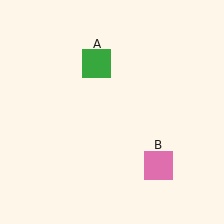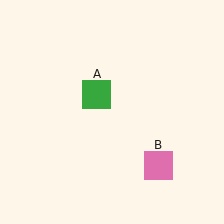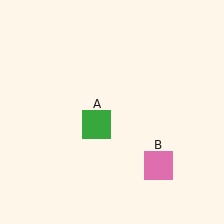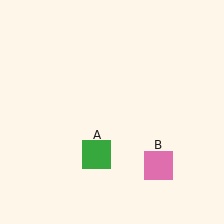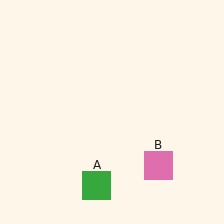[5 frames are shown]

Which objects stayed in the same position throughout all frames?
Pink square (object B) remained stationary.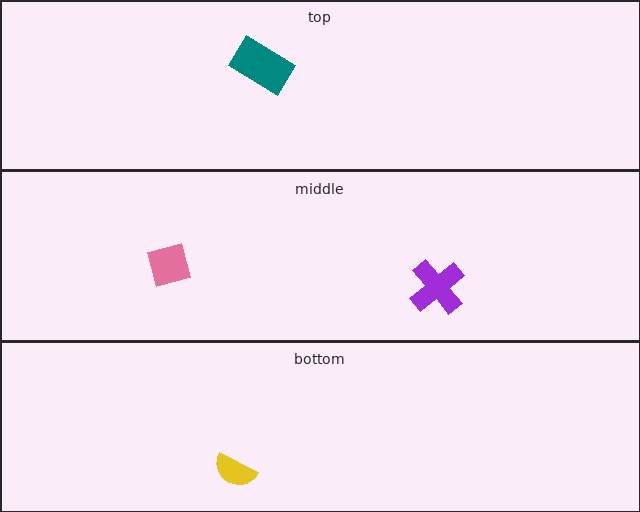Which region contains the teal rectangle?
The top region.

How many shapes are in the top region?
1.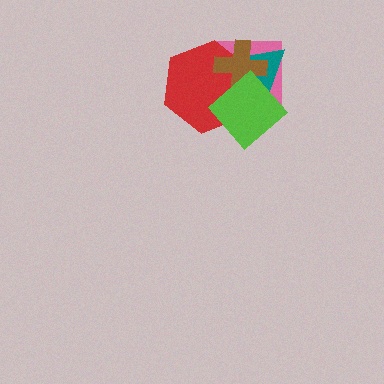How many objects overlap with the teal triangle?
4 objects overlap with the teal triangle.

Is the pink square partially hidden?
Yes, it is partially covered by another shape.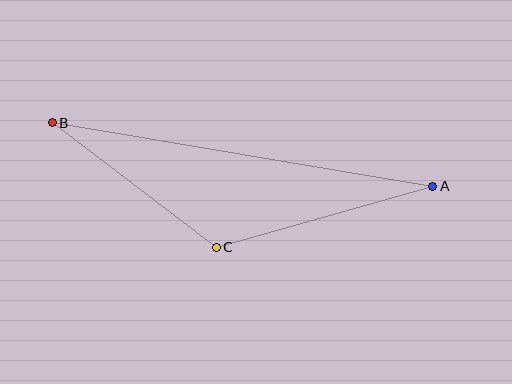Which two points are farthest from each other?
Points A and B are farthest from each other.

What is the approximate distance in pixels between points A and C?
The distance between A and C is approximately 225 pixels.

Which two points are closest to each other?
Points B and C are closest to each other.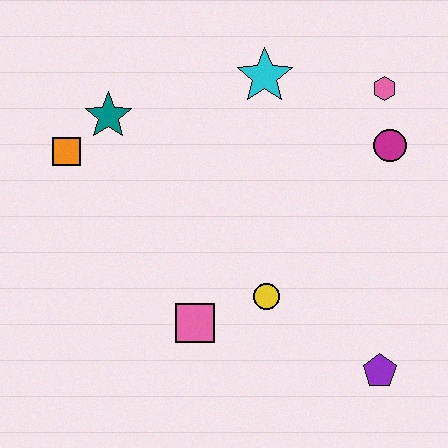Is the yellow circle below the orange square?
Yes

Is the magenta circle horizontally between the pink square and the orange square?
No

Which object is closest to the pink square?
The yellow circle is closest to the pink square.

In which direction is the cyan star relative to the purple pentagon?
The cyan star is above the purple pentagon.